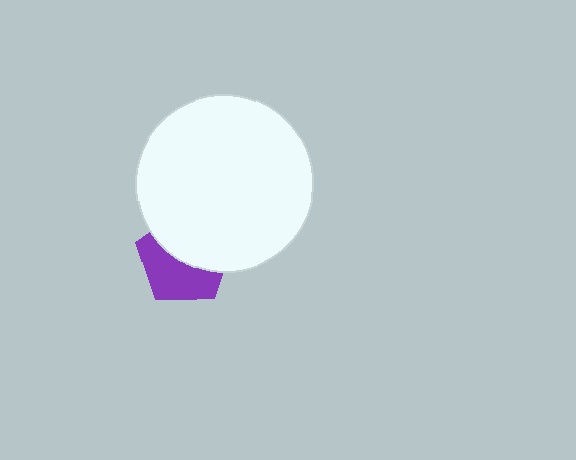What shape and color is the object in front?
The object in front is a white circle.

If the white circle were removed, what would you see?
You would see the complete purple pentagon.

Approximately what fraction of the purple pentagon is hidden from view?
Roughly 51% of the purple pentagon is hidden behind the white circle.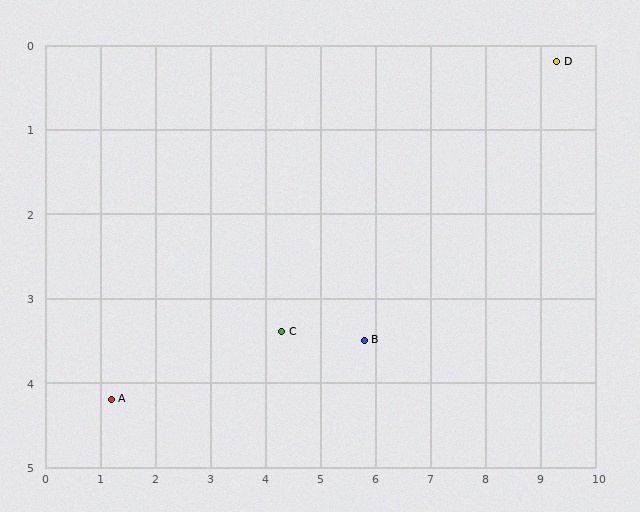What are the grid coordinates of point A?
Point A is at approximately (1.2, 4.2).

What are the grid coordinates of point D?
Point D is at approximately (9.3, 0.2).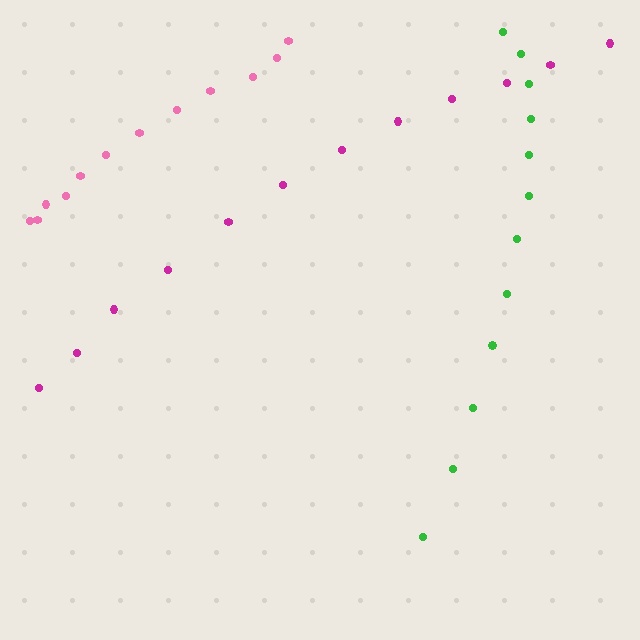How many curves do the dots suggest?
There are 3 distinct paths.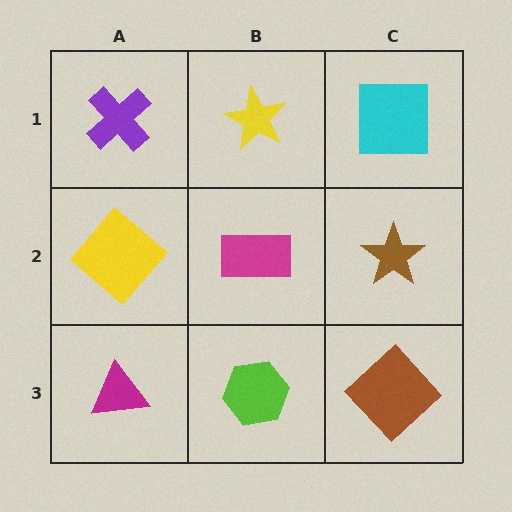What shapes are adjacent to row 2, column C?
A cyan square (row 1, column C), a brown diamond (row 3, column C), a magenta rectangle (row 2, column B).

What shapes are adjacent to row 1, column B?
A magenta rectangle (row 2, column B), a purple cross (row 1, column A), a cyan square (row 1, column C).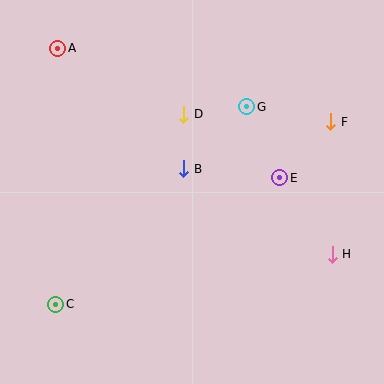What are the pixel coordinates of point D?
Point D is at (184, 114).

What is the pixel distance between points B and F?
The distance between B and F is 155 pixels.